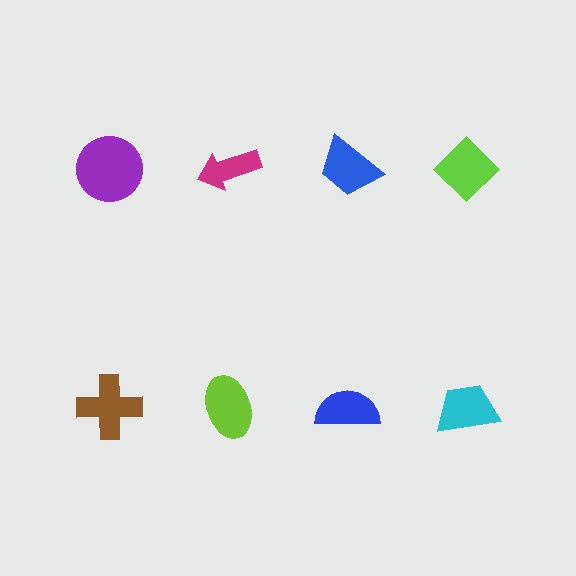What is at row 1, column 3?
A blue trapezoid.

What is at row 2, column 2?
A lime ellipse.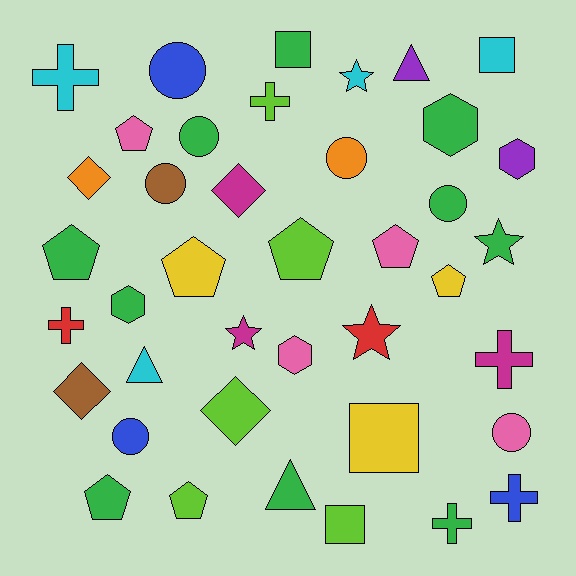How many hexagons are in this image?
There are 4 hexagons.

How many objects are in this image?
There are 40 objects.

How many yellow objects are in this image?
There are 3 yellow objects.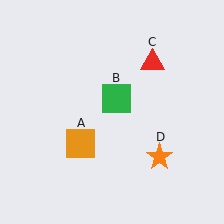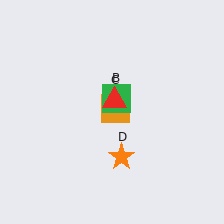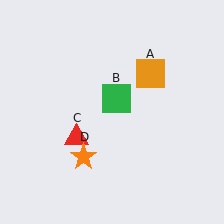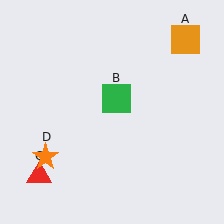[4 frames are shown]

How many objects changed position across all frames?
3 objects changed position: orange square (object A), red triangle (object C), orange star (object D).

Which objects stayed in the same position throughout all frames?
Green square (object B) remained stationary.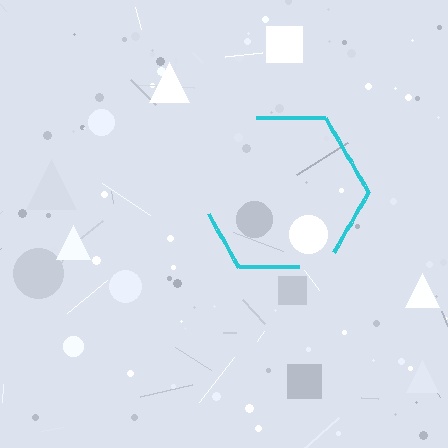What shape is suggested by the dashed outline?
The dashed outline suggests a hexagon.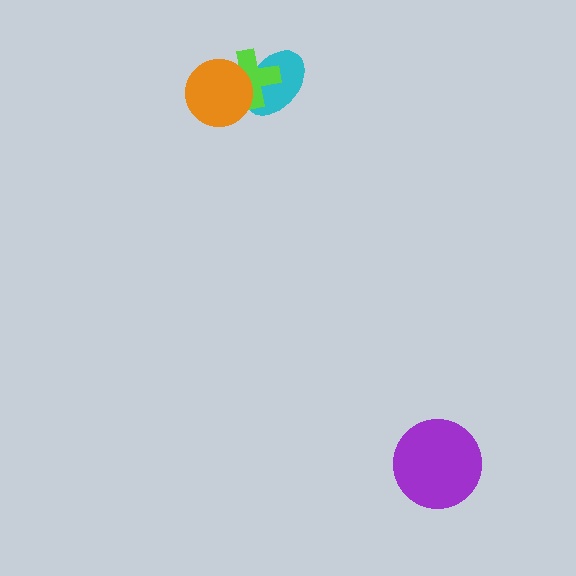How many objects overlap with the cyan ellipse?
2 objects overlap with the cyan ellipse.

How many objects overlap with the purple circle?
0 objects overlap with the purple circle.